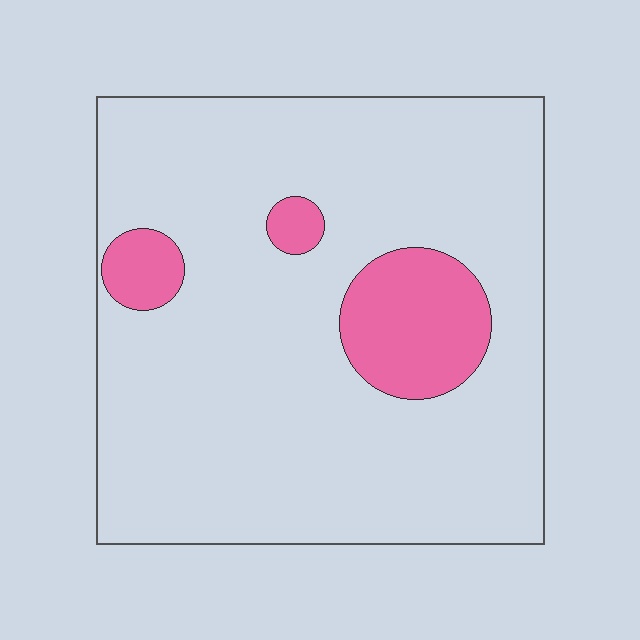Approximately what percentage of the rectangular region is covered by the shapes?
Approximately 15%.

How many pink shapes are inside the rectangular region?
3.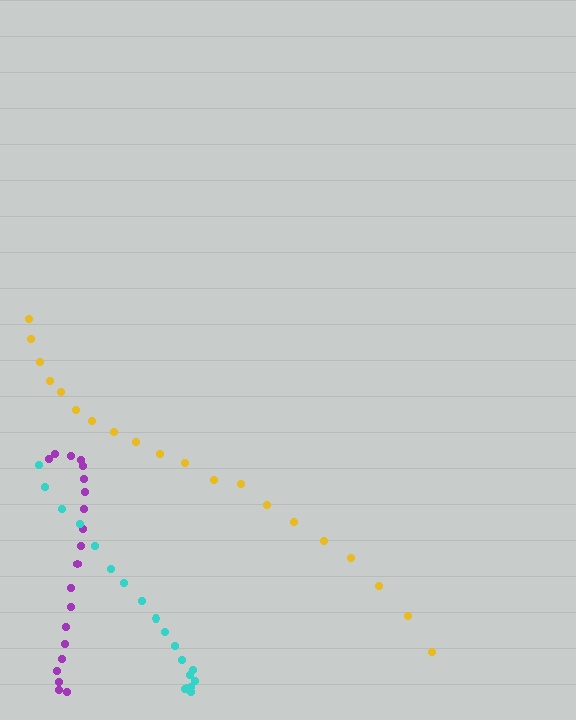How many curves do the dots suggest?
There are 3 distinct paths.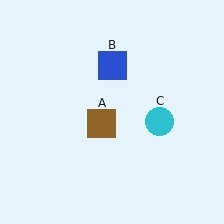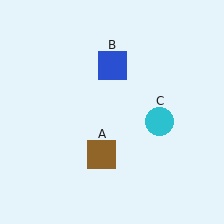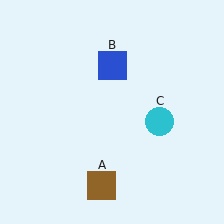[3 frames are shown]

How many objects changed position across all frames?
1 object changed position: brown square (object A).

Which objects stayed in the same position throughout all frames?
Blue square (object B) and cyan circle (object C) remained stationary.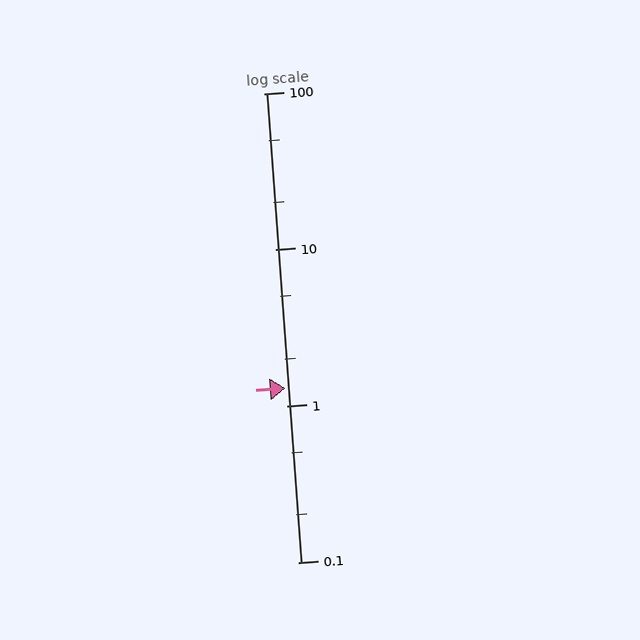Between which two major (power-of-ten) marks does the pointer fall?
The pointer is between 1 and 10.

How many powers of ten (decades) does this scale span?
The scale spans 3 decades, from 0.1 to 100.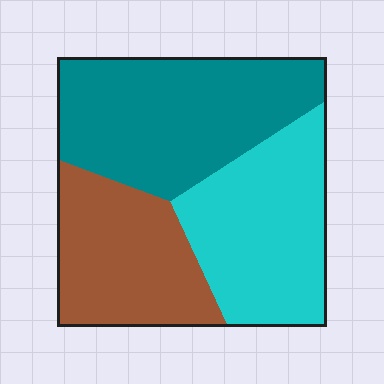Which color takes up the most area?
Teal, at roughly 40%.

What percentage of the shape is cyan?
Cyan takes up about one third (1/3) of the shape.